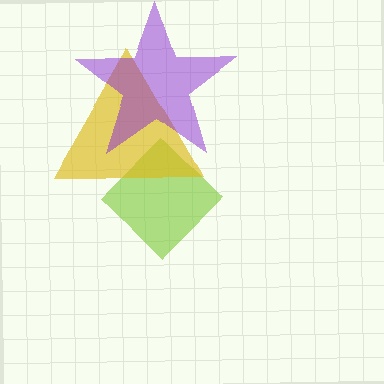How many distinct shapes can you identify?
There are 3 distinct shapes: a lime diamond, a yellow triangle, a purple star.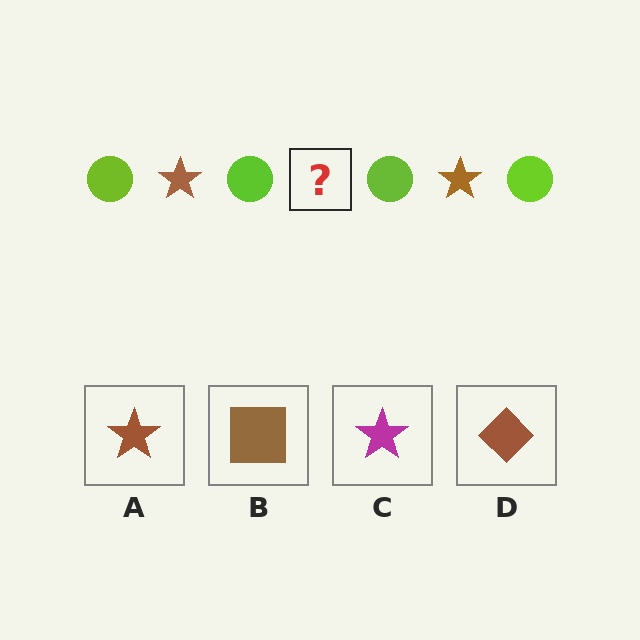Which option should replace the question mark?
Option A.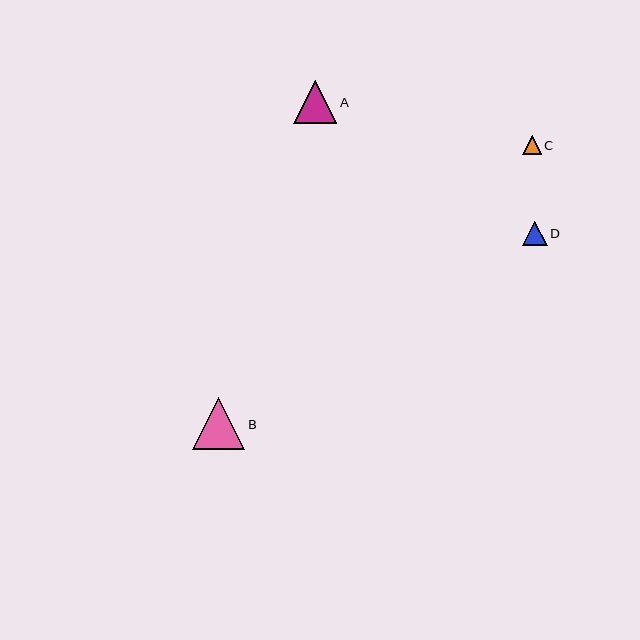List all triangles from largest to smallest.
From largest to smallest: B, A, D, C.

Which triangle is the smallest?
Triangle C is the smallest with a size of approximately 18 pixels.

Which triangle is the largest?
Triangle B is the largest with a size of approximately 52 pixels.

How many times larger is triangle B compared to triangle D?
Triangle B is approximately 2.2 times the size of triangle D.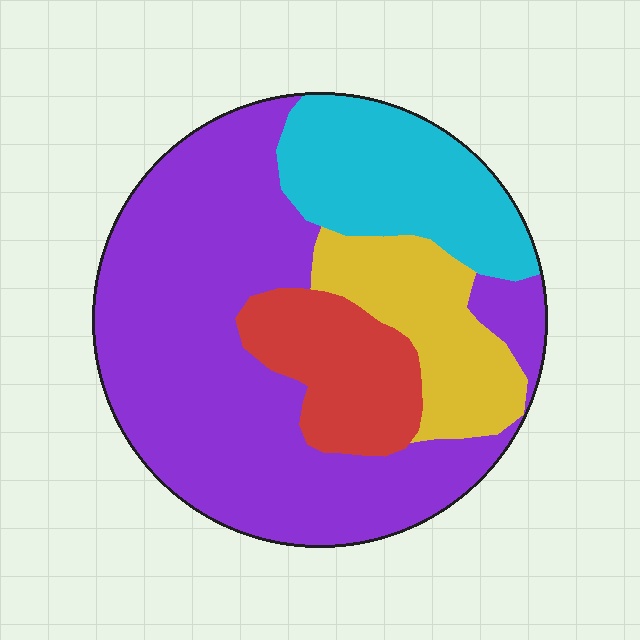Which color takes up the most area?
Purple, at roughly 55%.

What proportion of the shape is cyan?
Cyan takes up between a sixth and a third of the shape.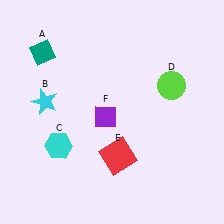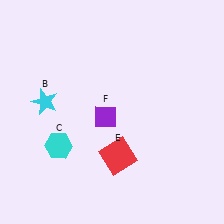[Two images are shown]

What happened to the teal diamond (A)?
The teal diamond (A) was removed in Image 2. It was in the top-left area of Image 1.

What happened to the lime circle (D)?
The lime circle (D) was removed in Image 2. It was in the top-right area of Image 1.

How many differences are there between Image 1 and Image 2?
There are 2 differences between the two images.